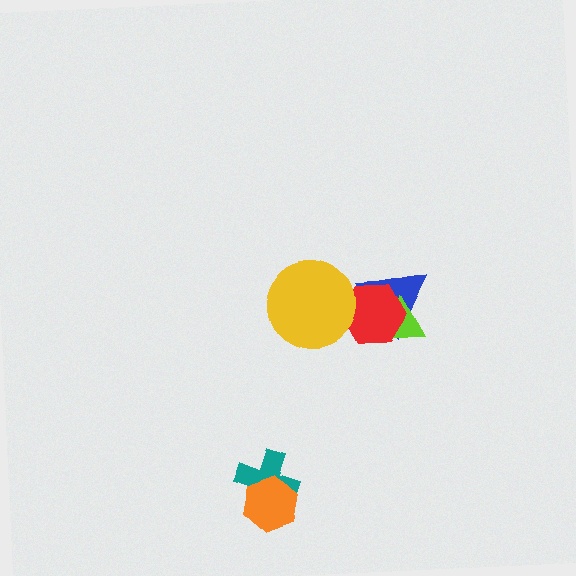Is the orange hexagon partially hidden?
No, no other shape covers it.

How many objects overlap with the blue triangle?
2 objects overlap with the blue triangle.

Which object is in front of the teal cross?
The orange hexagon is in front of the teal cross.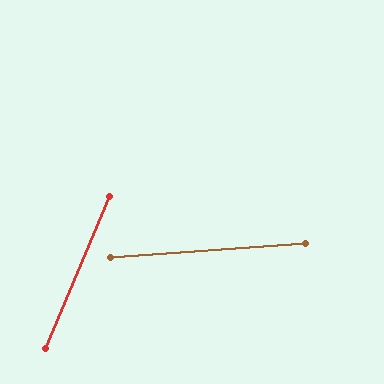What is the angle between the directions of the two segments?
Approximately 63 degrees.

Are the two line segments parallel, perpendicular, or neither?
Neither parallel nor perpendicular — they differ by about 63°.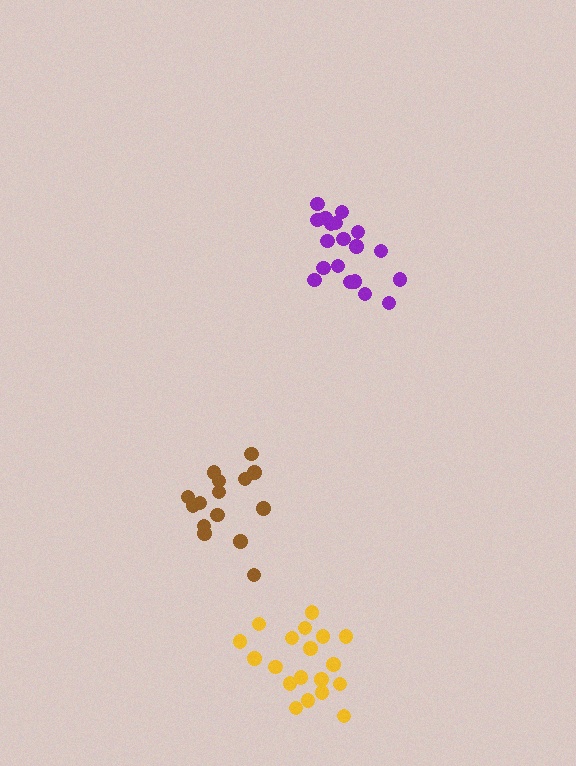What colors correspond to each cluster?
The clusters are colored: brown, purple, yellow.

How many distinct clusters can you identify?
There are 3 distinct clusters.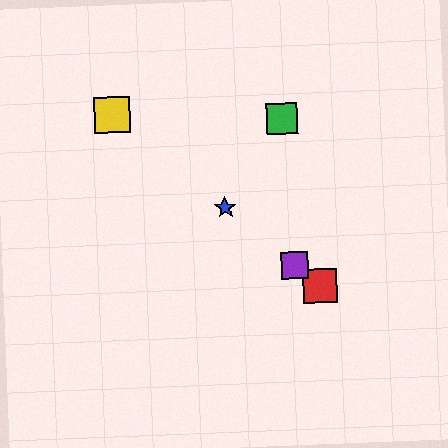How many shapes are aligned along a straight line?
4 shapes (the red square, the blue star, the yellow square, the purple square) are aligned along a straight line.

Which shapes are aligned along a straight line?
The red square, the blue star, the yellow square, the purple square are aligned along a straight line.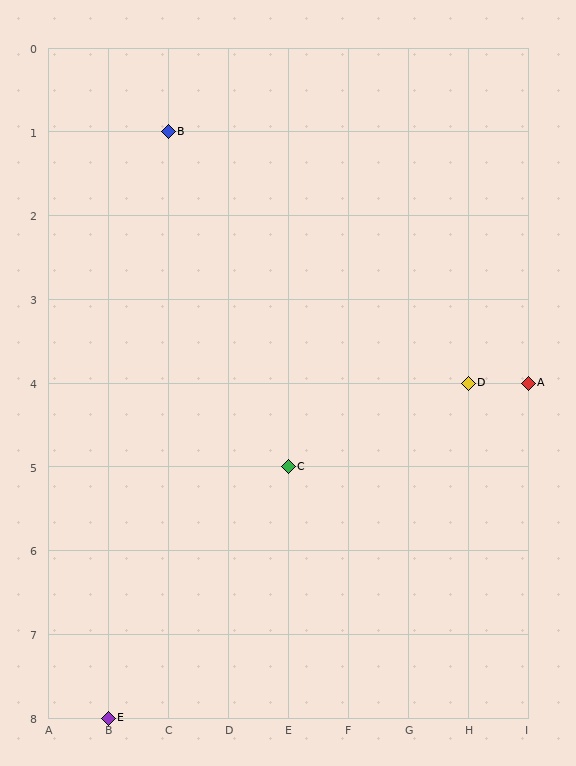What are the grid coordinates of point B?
Point B is at grid coordinates (C, 1).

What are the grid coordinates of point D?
Point D is at grid coordinates (H, 4).